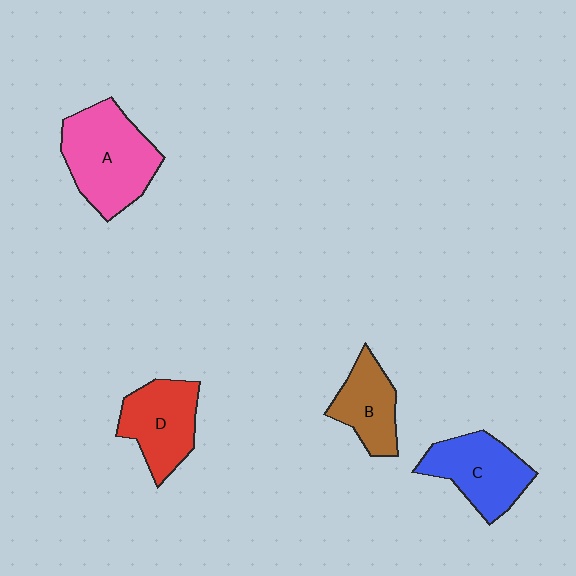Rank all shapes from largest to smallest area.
From largest to smallest: A (pink), C (blue), D (red), B (brown).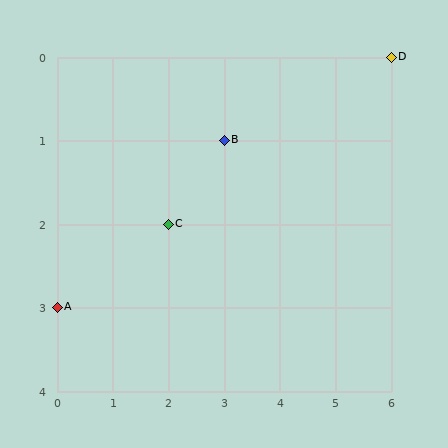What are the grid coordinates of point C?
Point C is at grid coordinates (2, 2).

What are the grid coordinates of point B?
Point B is at grid coordinates (3, 1).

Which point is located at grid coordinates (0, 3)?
Point A is at (0, 3).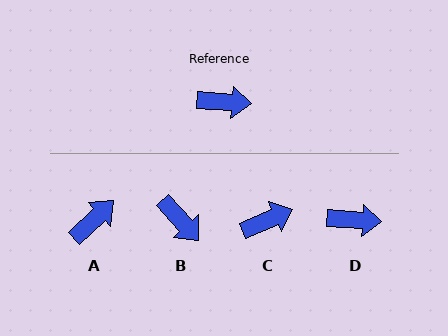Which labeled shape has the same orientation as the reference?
D.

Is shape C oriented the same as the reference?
No, it is off by about 27 degrees.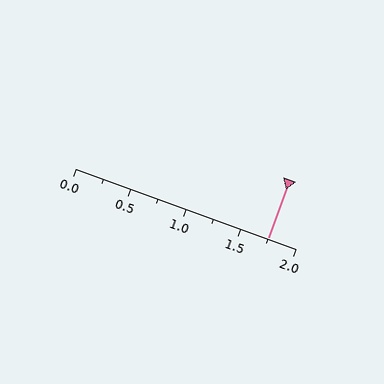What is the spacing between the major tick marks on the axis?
The major ticks are spaced 0.5 apart.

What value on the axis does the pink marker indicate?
The marker indicates approximately 1.75.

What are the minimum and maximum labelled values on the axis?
The axis runs from 0.0 to 2.0.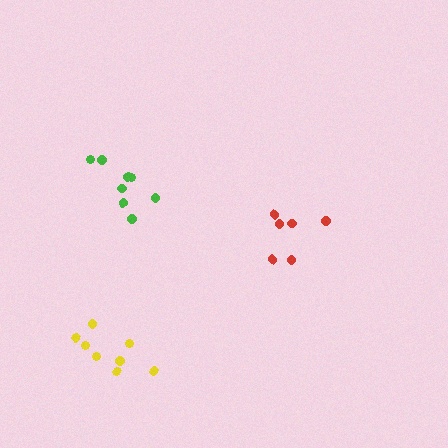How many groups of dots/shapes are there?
There are 3 groups.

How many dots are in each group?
Group 1: 8 dots, Group 2: 6 dots, Group 3: 8 dots (22 total).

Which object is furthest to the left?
The yellow cluster is leftmost.